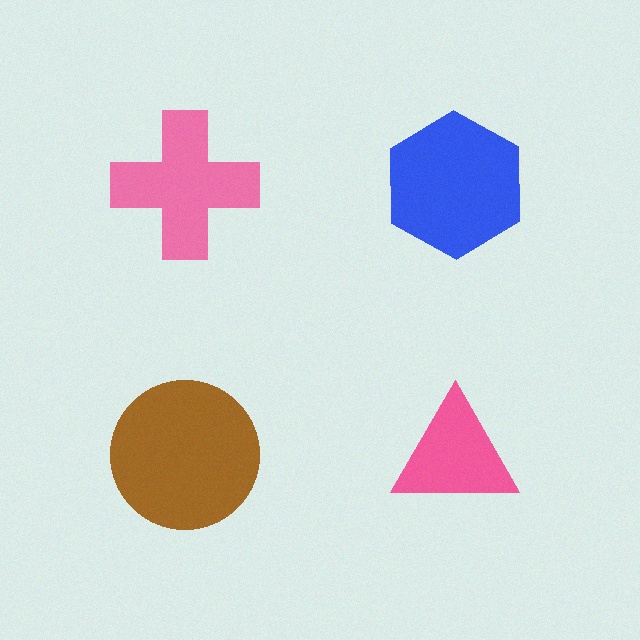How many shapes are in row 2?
2 shapes.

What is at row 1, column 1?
A pink cross.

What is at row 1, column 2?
A blue hexagon.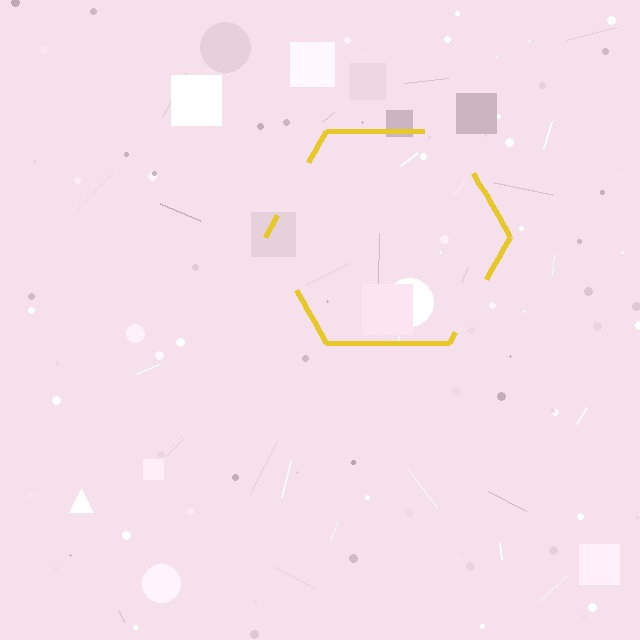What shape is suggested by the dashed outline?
The dashed outline suggests a hexagon.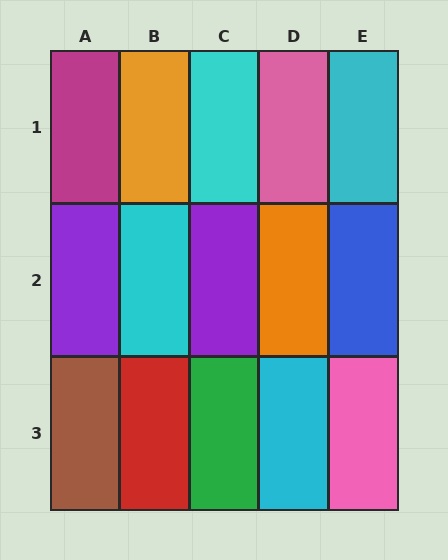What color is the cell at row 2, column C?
Purple.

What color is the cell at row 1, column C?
Cyan.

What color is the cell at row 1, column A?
Magenta.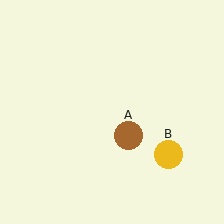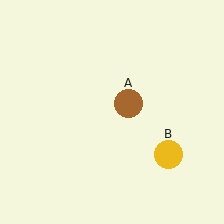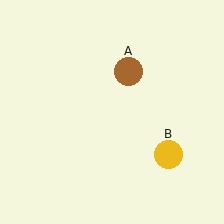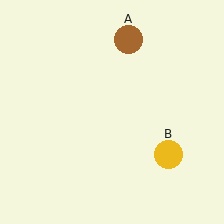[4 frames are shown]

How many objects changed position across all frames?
1 object changed position: brown circle (object A).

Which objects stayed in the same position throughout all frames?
Yellow circle (object B) remained stationary.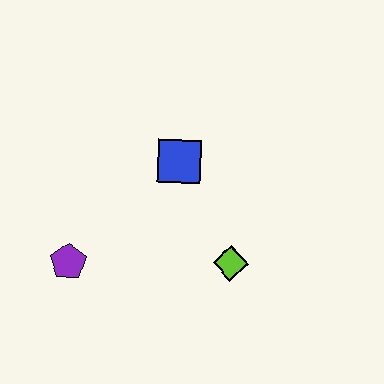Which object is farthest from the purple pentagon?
The lime diamond is farthest from the purple pentagon.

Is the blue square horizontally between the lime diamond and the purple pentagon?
Yes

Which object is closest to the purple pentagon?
The blue square is closest to the purple pentagon.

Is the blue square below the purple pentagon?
No